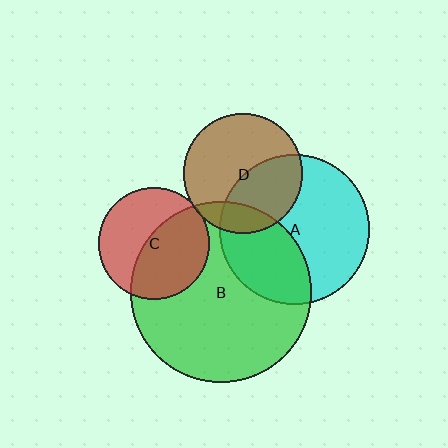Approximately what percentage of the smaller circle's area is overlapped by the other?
Approximately 50%.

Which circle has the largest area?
Circle B (green).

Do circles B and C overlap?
Yes.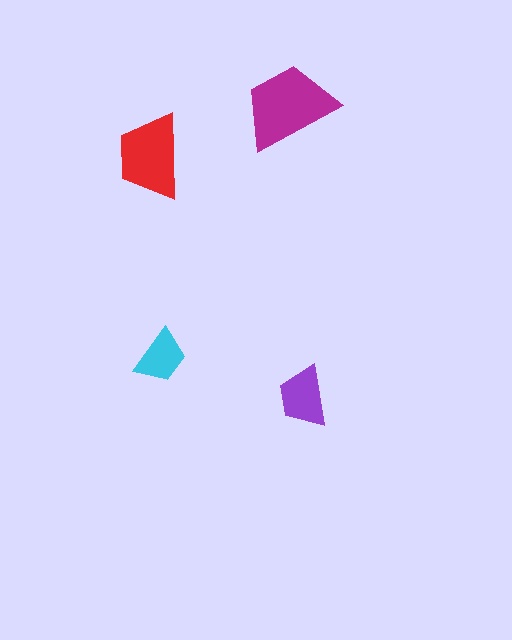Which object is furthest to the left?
The red trapezoid is leftmost.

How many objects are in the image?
There are 4 objects in the image.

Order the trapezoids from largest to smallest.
the magenta one, the red one, the purple one, the cyan one.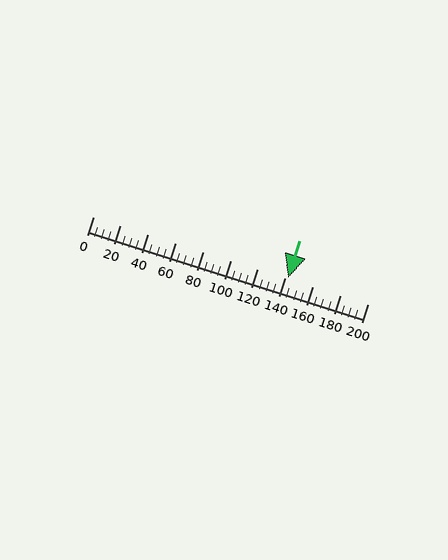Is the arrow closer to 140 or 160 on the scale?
The arrow is closer to 140.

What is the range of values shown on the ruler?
The ruler shows values from 0 to 200.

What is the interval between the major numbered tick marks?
The major tick marks are spaced 20 units apart.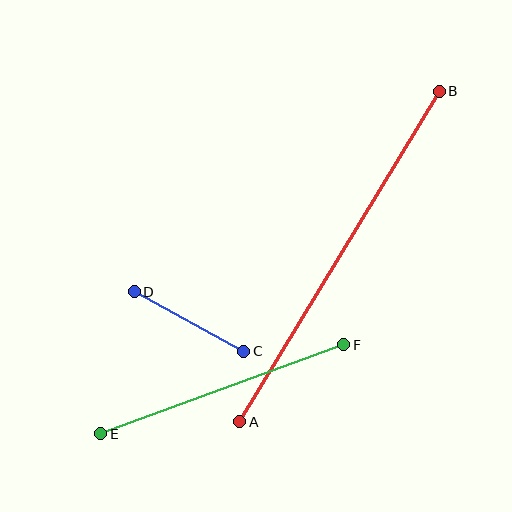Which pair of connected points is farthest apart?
Points A and B are farthest apart.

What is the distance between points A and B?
The distance is approximately 386 pixels.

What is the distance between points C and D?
The distance is approximately 125 pixels.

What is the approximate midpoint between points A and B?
The midpoint is at approximately (339, 257) pixels.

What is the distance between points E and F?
The distance is approximately 259 pixels.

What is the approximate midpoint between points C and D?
The midpoint is at approximately (189, 322) pixels.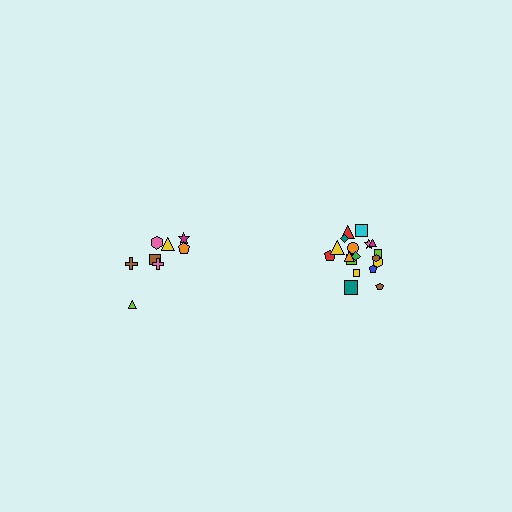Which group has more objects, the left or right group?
The right group.